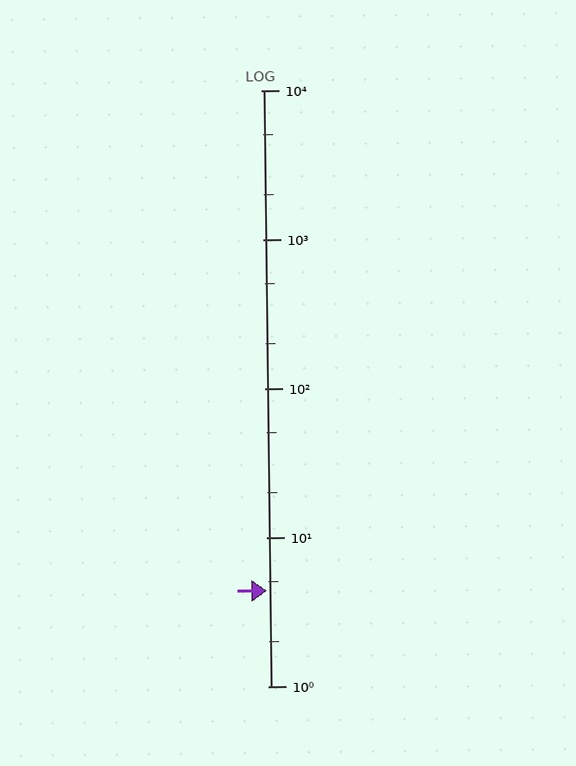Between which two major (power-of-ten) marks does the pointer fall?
The pointer is between 1 and 10.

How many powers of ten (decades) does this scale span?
The scale spans 4 decades, from 1 to 10000.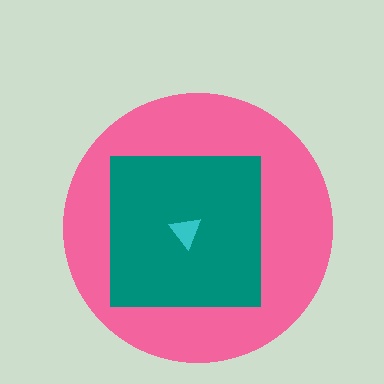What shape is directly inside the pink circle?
The teal square.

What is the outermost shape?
The pink circle.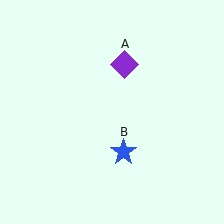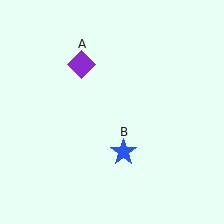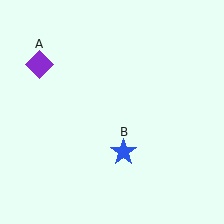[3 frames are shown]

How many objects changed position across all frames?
1 object changed position: purple diamond (object A).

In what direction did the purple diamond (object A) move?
The purple diamond (object A) moved left.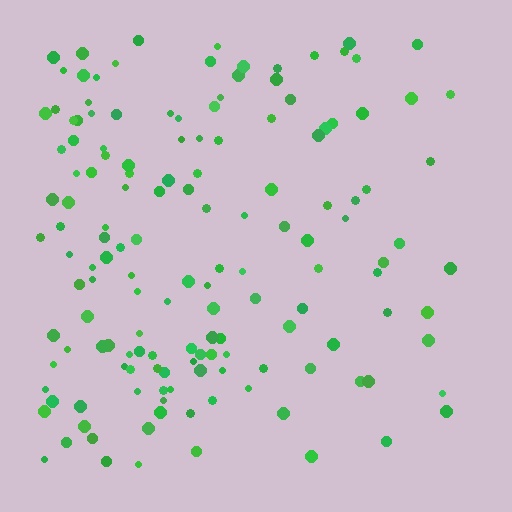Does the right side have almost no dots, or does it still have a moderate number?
Still a moderate number, just noticeably fewer than the left.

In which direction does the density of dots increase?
From right to left, with the left side densest.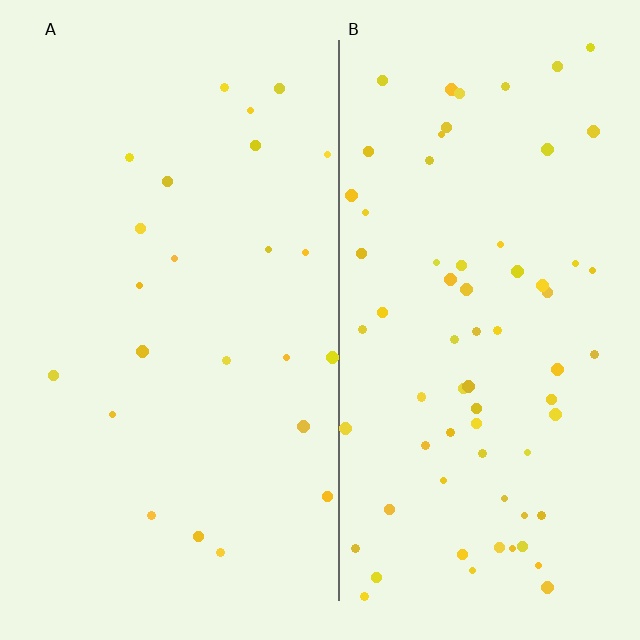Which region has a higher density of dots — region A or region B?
B (the right).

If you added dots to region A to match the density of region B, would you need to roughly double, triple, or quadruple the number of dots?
Approximately triple.